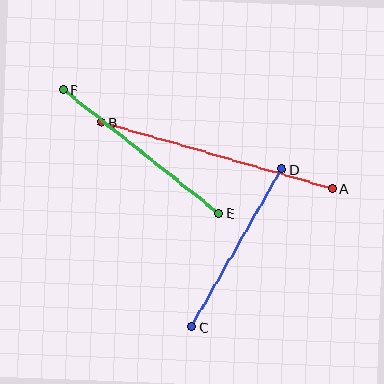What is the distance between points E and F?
The distance is approximately 199 pixels.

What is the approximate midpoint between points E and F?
The midpoint is at approximately (141, 151) pixels.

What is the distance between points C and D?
The distance is approximately 182 pixels.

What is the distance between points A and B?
The distance is approximately 241 pixels.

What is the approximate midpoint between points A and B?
The midpoint is at approximately (217, 155) pixels.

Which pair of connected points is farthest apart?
Points A and B are farthest apart.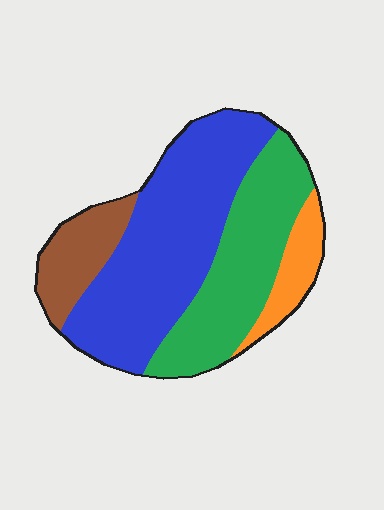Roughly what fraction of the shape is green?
Green covers 31% of the shape.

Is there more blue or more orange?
Blue.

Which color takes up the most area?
Blue, at roughly 45%.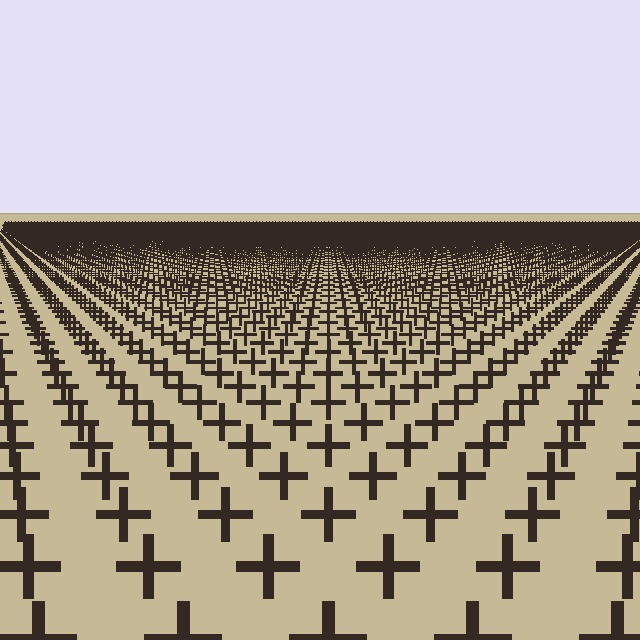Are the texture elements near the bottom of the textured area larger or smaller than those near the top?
Larger. Near the bottom, elements are closer to the viewer and appear at a bigger on-screen size.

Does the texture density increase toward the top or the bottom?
Density increases toward the top.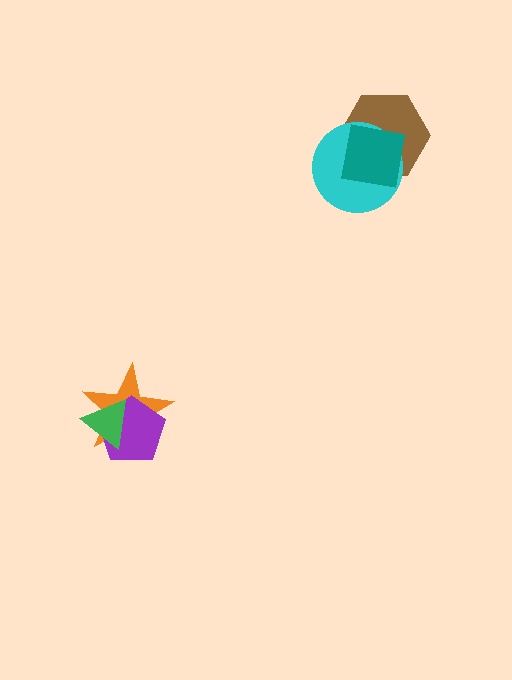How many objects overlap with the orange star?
2 objects overlap with the orange star.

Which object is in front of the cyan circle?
The teal square is in front of the cyan circle.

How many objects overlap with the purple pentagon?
2 objects overlap with the purple pentagon.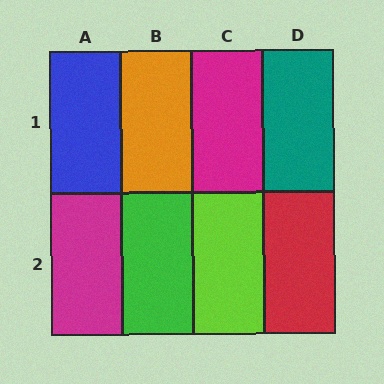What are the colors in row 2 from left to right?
Magenta, green, lime, red.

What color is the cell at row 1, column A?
Blue.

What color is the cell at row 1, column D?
Teal.